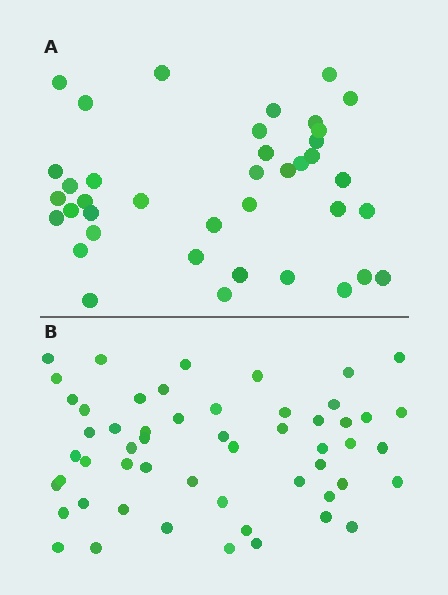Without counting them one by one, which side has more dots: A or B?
Region B (the bottom region) has more dots.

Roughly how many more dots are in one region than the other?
Region B has approximately 15 more dots than region A.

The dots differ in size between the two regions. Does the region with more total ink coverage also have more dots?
No. Region A has more total ink coverage because its dots are larger, but region B actually contains more individual dots. Total area can be misleading — the number of items is what matters here.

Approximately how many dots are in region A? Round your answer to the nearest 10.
About 40 dots. (The exact count is 39, which rounds to 40.)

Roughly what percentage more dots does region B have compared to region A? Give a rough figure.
About 40% more.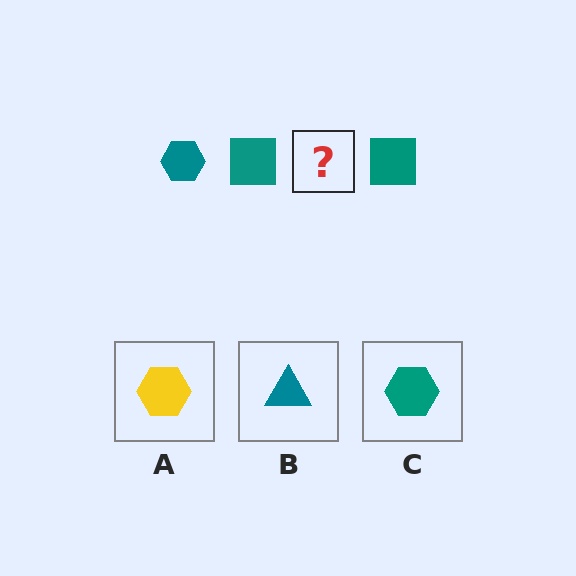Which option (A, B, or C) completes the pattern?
C.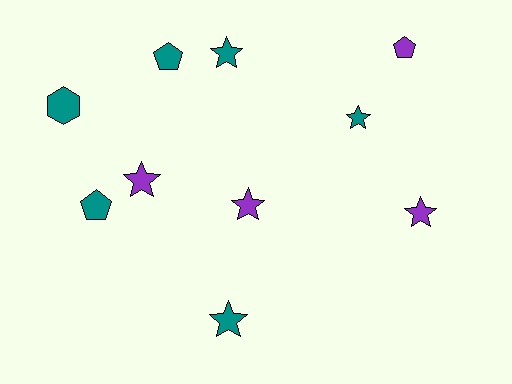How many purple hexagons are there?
There are no purple hexagons.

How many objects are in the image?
There are 10 objects.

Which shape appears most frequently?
Star, with 6 objects.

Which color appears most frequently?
Teal, with 6 objects.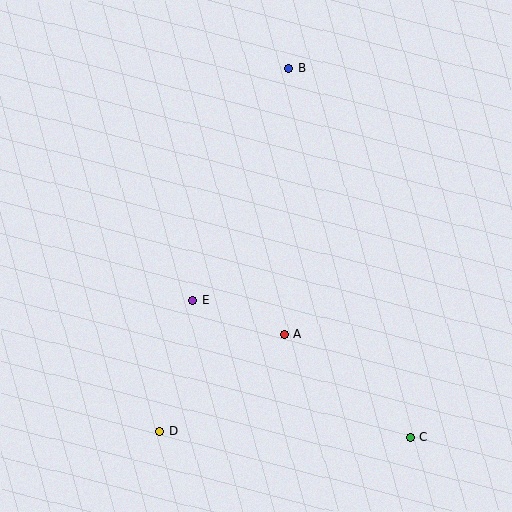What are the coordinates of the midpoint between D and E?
The midpoint between D and E is at (177, 366).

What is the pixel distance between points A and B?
The distance between A and B is 266 pixels.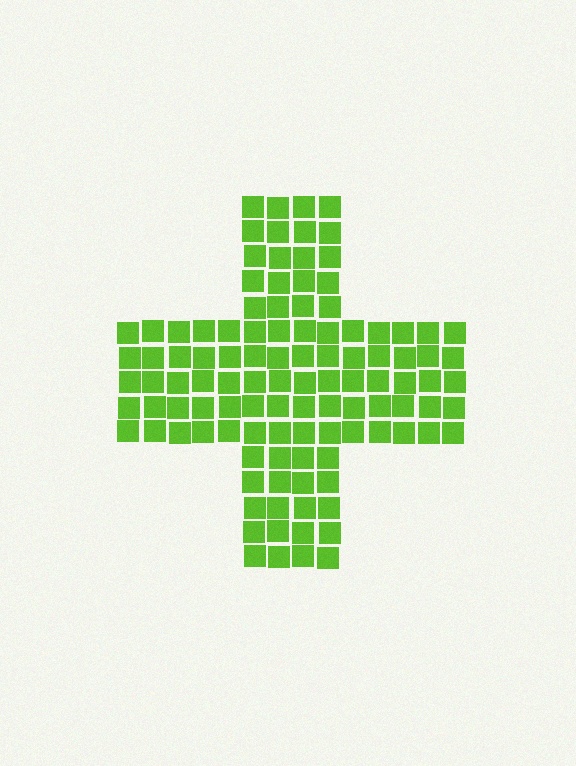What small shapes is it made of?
It is made of small squares.